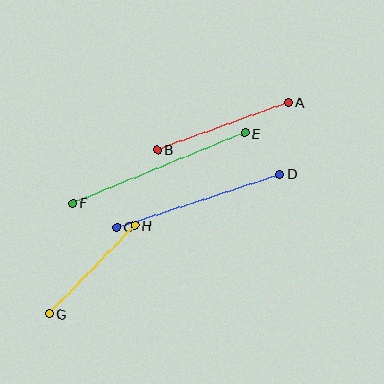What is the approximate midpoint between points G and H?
The midpoint is at approximately (92, 270) pixels.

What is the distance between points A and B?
The distance is approximately 140 pixels.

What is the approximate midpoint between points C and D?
The midpoint is at approximately (198, 201) pixels.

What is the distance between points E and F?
The distance is approximately 186 pixels.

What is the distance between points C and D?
The distance is approximately 171 pixels.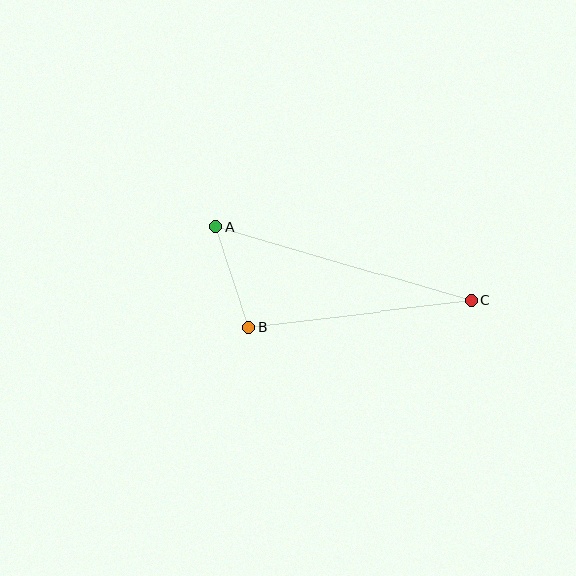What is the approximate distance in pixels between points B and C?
The distance between B and C is approximately 224 pixels.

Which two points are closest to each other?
Points A and B are closest to each other.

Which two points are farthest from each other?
Points A and C are farthest from each other.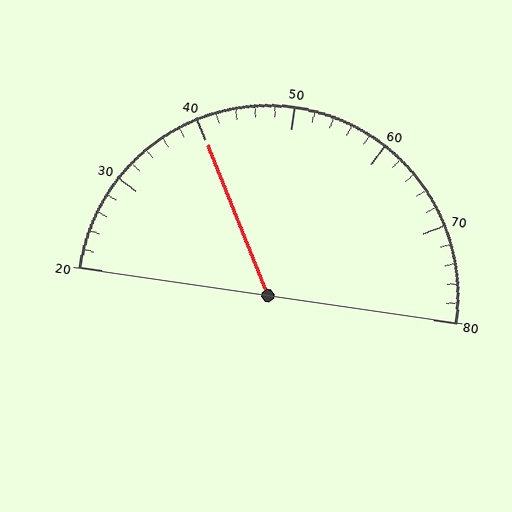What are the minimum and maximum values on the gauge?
The gauge ranges from 20 to 80.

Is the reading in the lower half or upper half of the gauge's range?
The reading is in the lower half of the range (20 to 80).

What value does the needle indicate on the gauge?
The needle indicates approximately 40.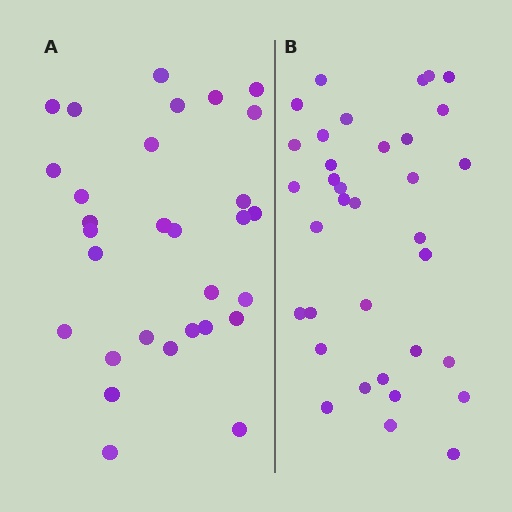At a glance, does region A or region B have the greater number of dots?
Region B (the right region) has more dots.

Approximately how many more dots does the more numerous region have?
Region B has about 5 more dots than region A.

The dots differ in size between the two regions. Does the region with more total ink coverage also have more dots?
No. Region A has more total ink coverage because its dots are larger, but region B actually contains more individual dots. Total area can be misleading — the number of items is what matters here.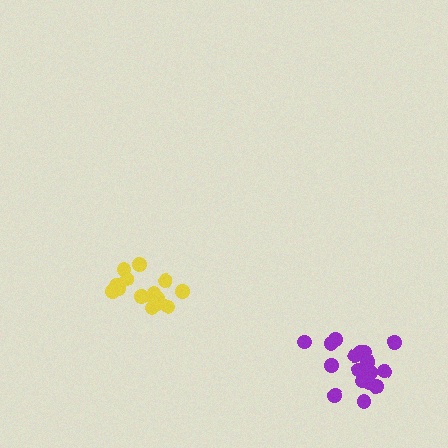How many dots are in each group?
Group 1: 15 dots, Group 2: 18 dots (33 total).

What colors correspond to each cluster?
The clusters are colored: yellow, purple.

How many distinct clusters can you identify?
There are 2 distinct clusters.